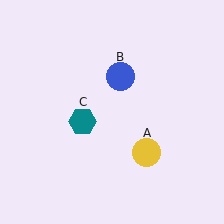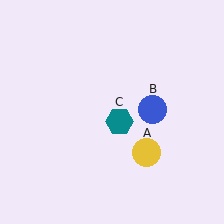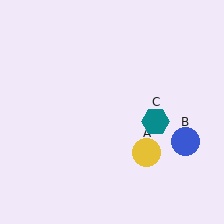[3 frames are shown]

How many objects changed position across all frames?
2 objects changed position: blue circle (object B), teal hexagon (object C).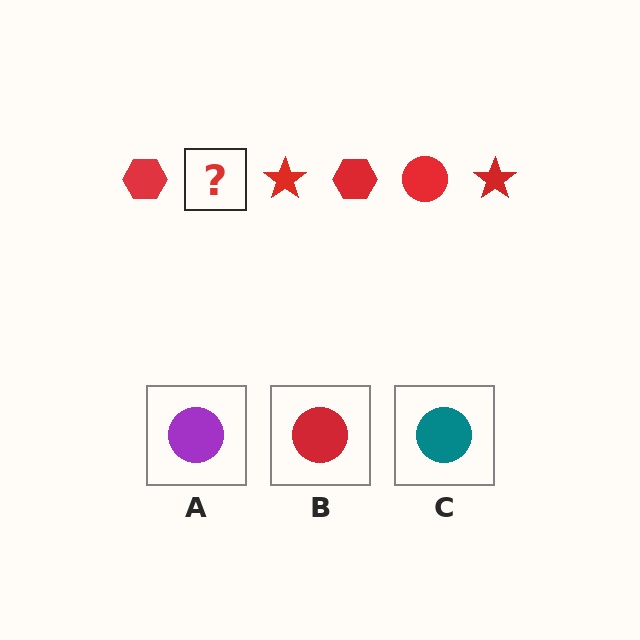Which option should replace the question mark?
Option B.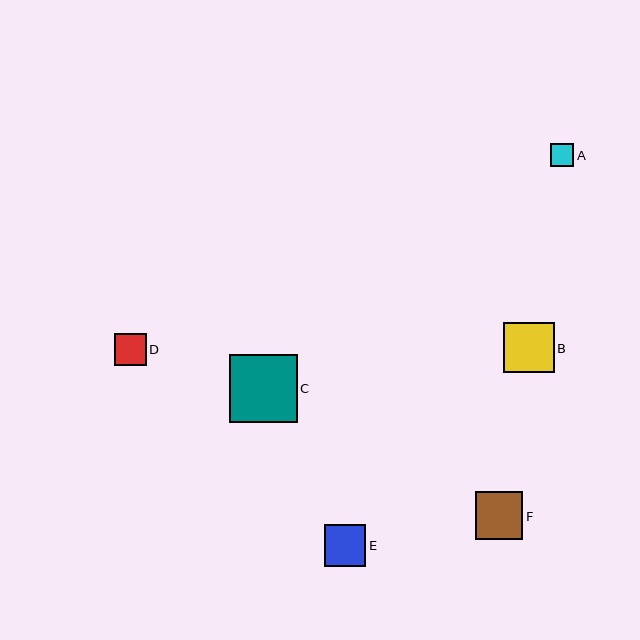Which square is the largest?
Square C is the largest with a size of approximately 68 pixels.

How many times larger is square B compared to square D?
Square B is approximately 1.6 times the size of square D.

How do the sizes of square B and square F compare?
Square B and square F are approximately the same size.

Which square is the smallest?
Square A is the smallest with a size of approximately 23 pixels.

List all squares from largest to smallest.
From largest to smallest: C, B, F, E, D, A.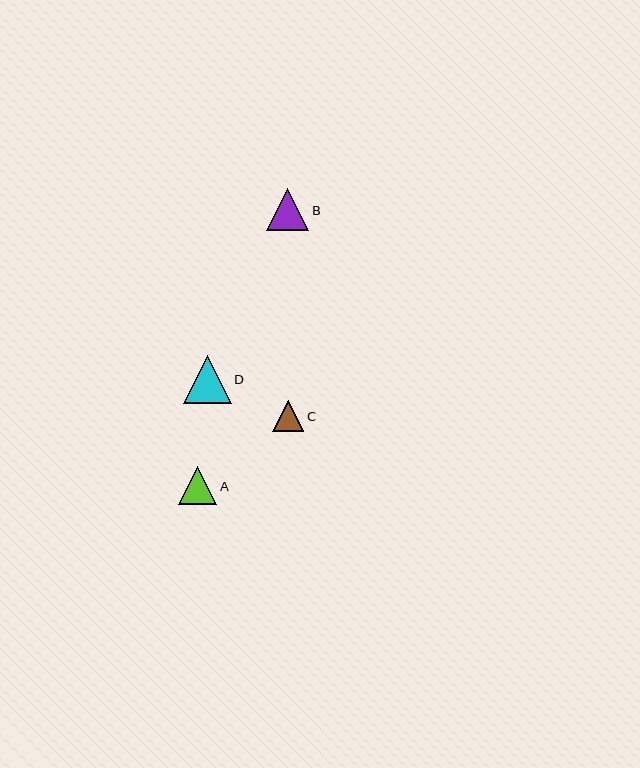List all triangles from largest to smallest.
From largest to smallest: D, B, A, C.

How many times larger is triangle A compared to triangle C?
Triangle A is approximately 1.2 times the size of triangle C.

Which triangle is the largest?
Triangle D is the largest with a size of approximately 48 pixels.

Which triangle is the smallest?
Triangle C is the smallest with a size of approximately 31 pixels.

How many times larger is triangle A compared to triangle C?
Triangle A is approximately 1.2 times the size of triangle C.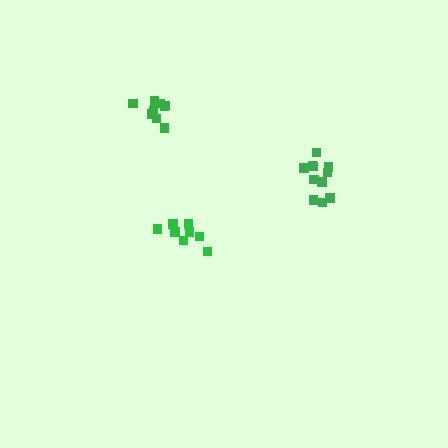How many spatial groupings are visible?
There are 3 spatial groupings.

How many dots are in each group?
Group 1: 8 dots, Group 2: 11 dots, Group 3: 9 dots (28 total).